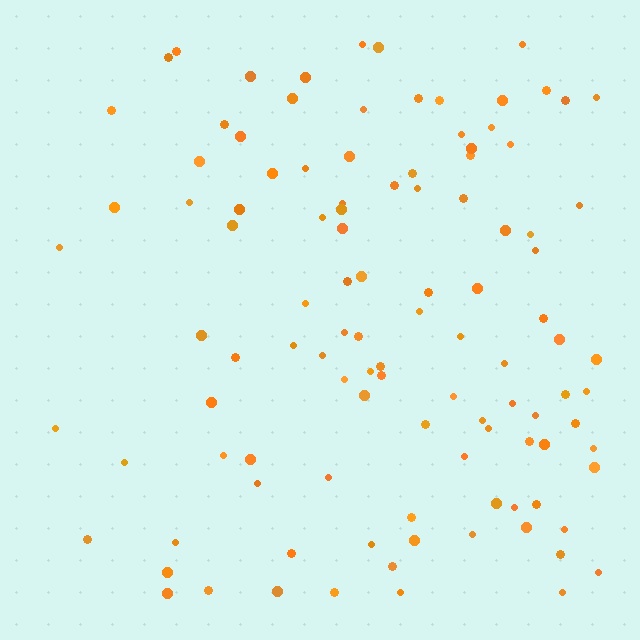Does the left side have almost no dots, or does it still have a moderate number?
Still a moderate number, just noticeably fewer than the right.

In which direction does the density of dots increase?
From left to right, with the right side densest.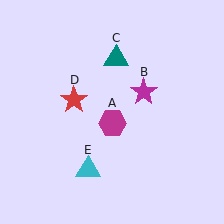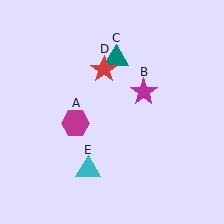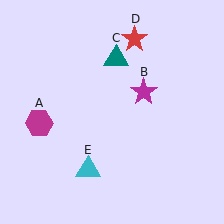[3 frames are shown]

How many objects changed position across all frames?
2 objects changed position: magenta hexagon (object A), red star (object D).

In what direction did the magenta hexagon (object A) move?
The magenta hexagon (object A) moved left.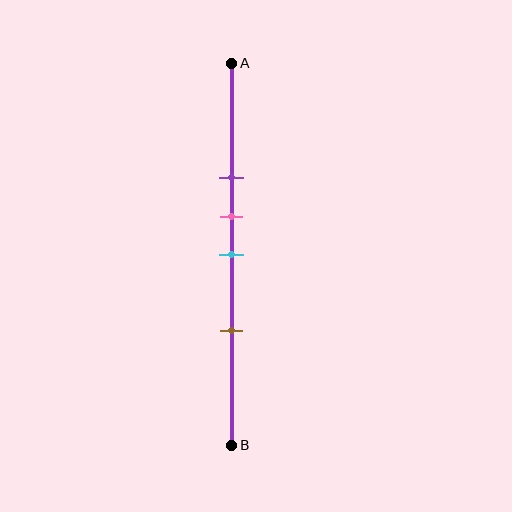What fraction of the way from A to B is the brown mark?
The brown mark is approximately 70% (0.7) of the way from A to B.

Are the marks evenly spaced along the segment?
No, the marks are not evenly spaced.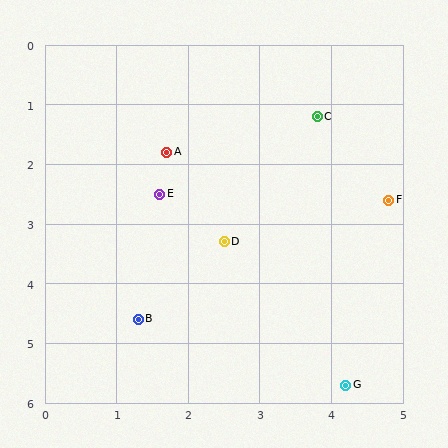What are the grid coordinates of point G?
Point G is at approximately (4.2, 5.7).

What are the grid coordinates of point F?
Point F is at approximately (4.8, 2.6).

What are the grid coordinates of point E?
Point E is at approximately (1.6, 2.5).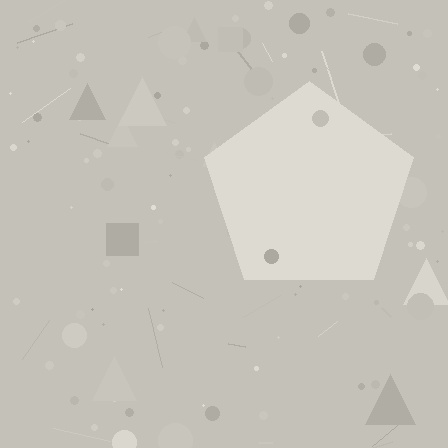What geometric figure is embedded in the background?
A pentagon is embedded in the background.